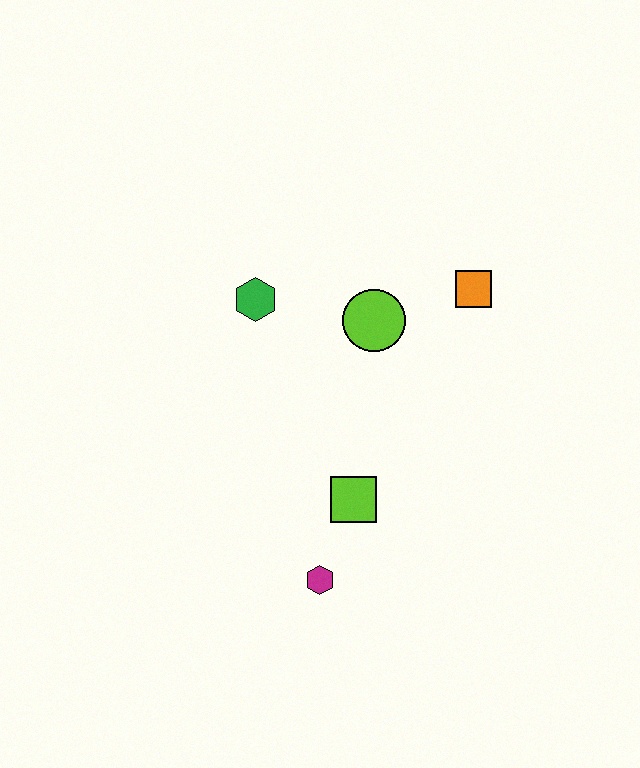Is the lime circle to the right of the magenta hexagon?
Yes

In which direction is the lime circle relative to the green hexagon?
The lime circle is to the right of the green hexagon.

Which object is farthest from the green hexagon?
The magenta hexagon is farthest from the green hexagon.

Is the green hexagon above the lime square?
Yes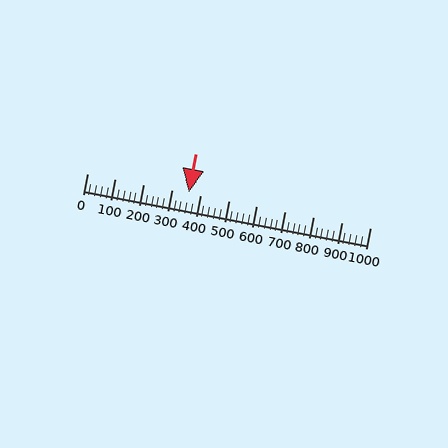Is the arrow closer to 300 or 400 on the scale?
The arrow is closer to 400.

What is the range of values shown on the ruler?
The ruler shows values from 0 to 1000.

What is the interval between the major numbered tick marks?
The major tick marks are spaced 100 units apart.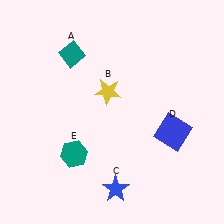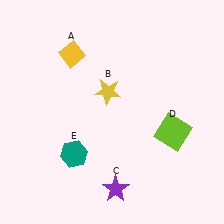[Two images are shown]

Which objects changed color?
A changed from teal to yellow. C changed from blue to purple. D changed from blue to lime.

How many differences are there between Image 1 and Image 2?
There are 3 differences between the two images.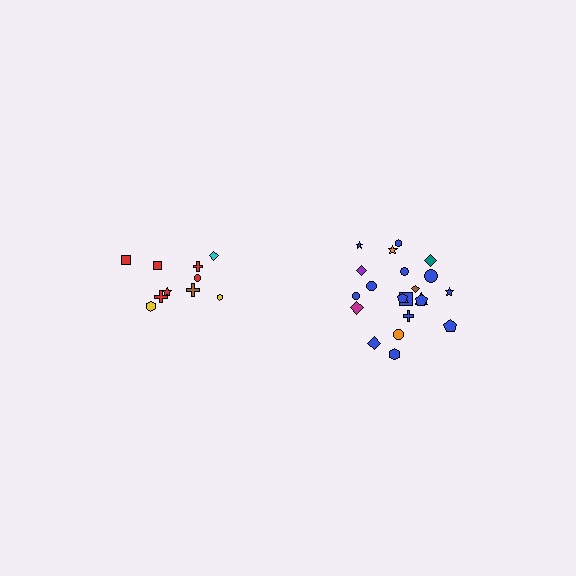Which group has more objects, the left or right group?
The right group.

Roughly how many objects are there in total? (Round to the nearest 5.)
Roughly 30 objects in total.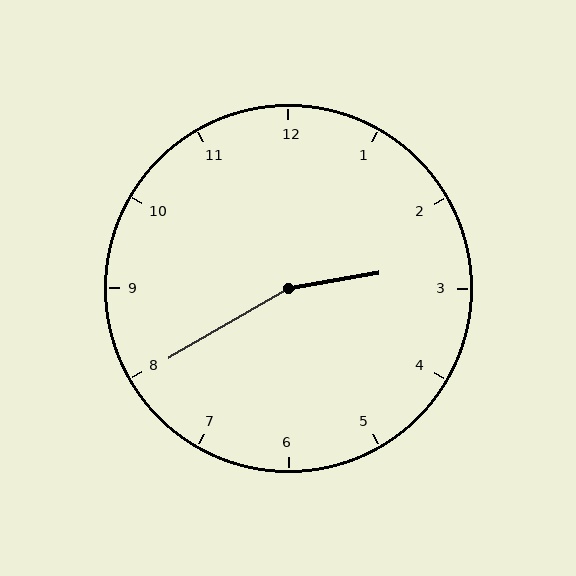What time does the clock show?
2:40.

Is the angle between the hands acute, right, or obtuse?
It is obtuse.